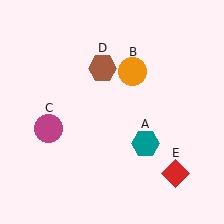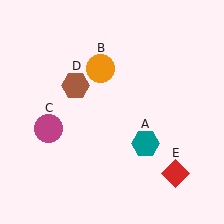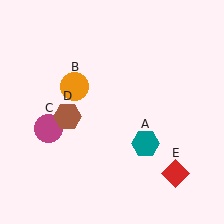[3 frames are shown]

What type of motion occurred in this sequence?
The orange circle (object B), brown hexagon (object D) rotated counterclockwise around the center of the scene.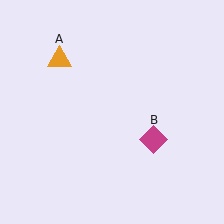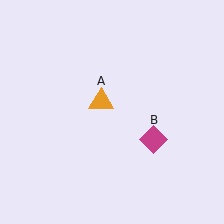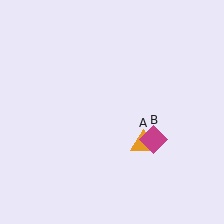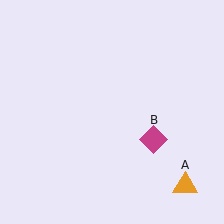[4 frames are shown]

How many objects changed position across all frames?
1 object changed position: orange triangle (object A).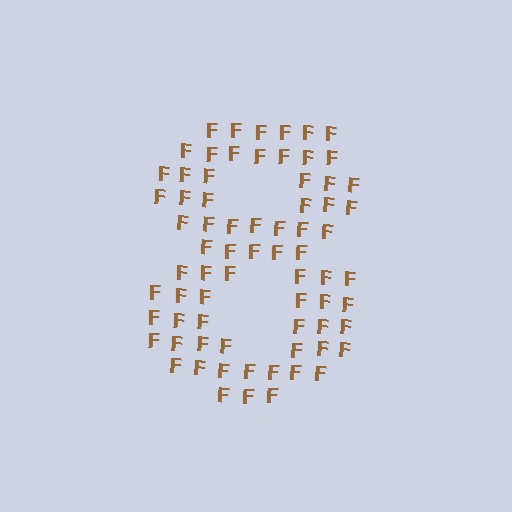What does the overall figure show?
The overall figure shows the digit 8.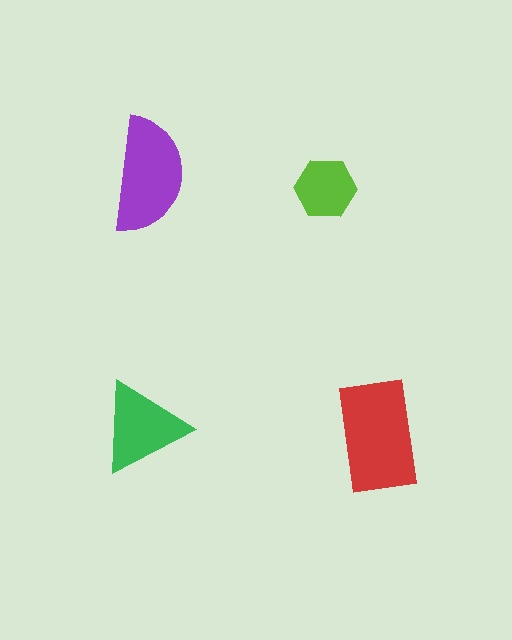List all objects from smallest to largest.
The lime hexagon, the green triangle, the purple semicircle, the red rectangle.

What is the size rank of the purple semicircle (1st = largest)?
2nd.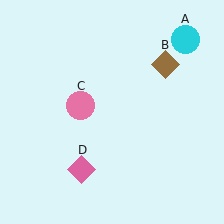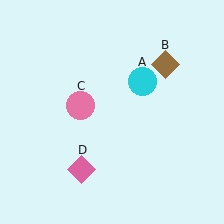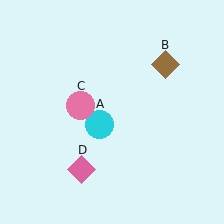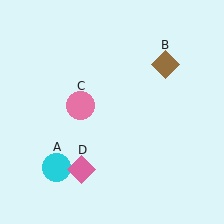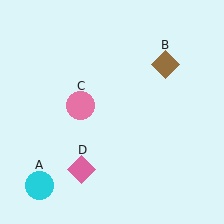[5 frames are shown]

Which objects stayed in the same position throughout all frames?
Brown diamond (object B) and pink circle (object C) and pink diamond (object D) remained stationary.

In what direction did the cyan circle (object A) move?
The cyan circle (object A) moved down and to the left.